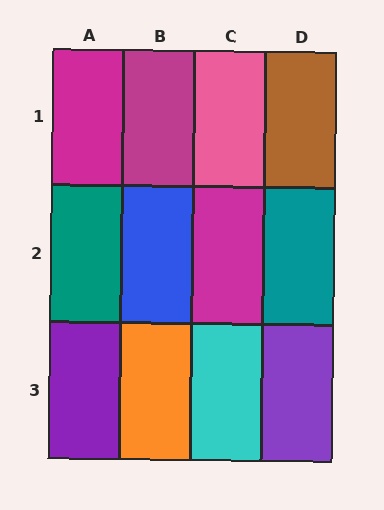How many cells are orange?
1 cell is orange.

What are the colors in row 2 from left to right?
Teal, blue, magenta, teal.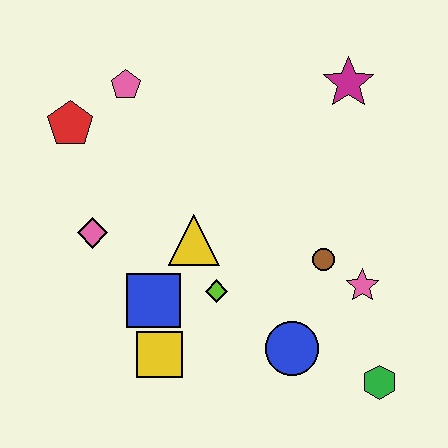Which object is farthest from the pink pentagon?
The green hexagon is farthest from the pink pentagon.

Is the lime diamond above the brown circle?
No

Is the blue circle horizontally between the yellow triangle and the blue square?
No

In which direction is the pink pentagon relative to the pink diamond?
The pink pentagon is above the pink diamond.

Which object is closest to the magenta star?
The brown circle is closest to the magenta star.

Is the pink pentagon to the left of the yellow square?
Yes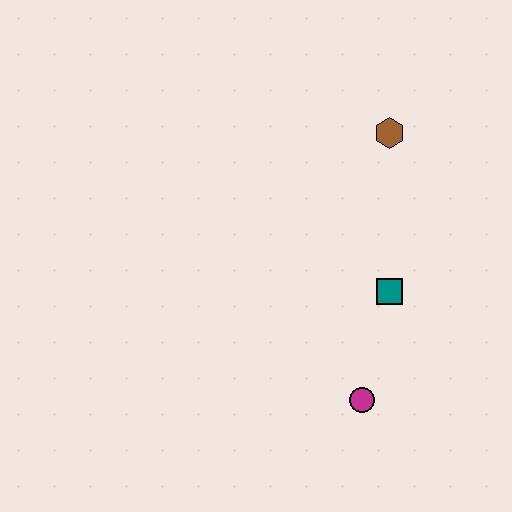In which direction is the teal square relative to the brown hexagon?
The teal square is below the brown hexagon.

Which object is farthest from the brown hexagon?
The magenta circle is farthest from the brown hexagon.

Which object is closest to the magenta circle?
The teal square is closest to the magenta circle.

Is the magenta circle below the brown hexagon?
Yes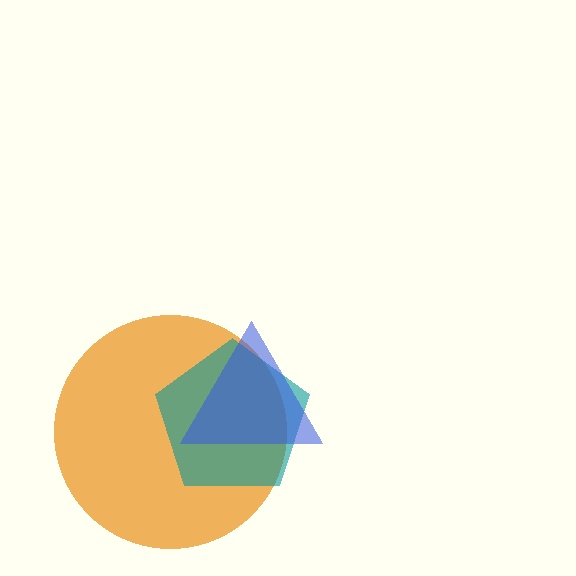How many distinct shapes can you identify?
There are 3 distinct shapes: an orange circle, a teal pentagon, a blue triangle.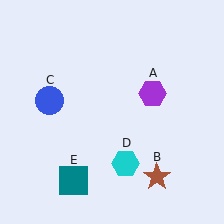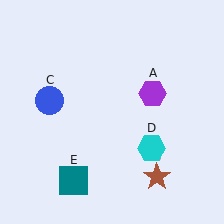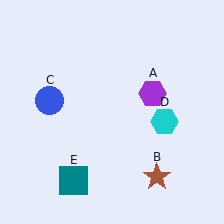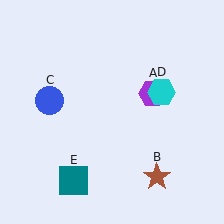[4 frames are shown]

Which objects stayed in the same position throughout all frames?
Purple hexagon (object A) and brown star (object B) and blue circle (object C) and teal square (object E) remained stationary.